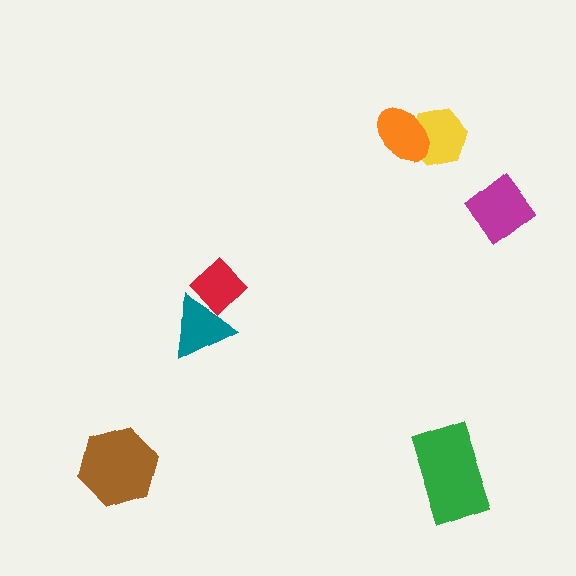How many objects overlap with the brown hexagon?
0 objects overlap with the brown hexagon.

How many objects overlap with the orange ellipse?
1 object overlaps with the orange ellipse.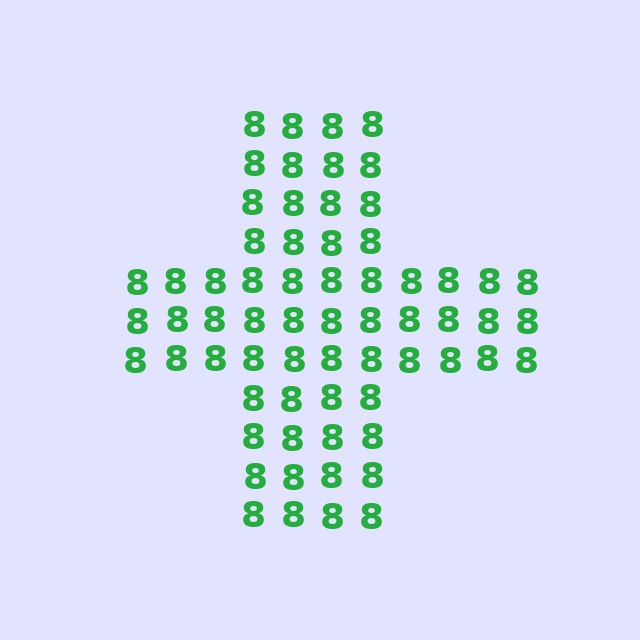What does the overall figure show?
The overall figure shows a cross.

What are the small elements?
The small elements are digit 8's.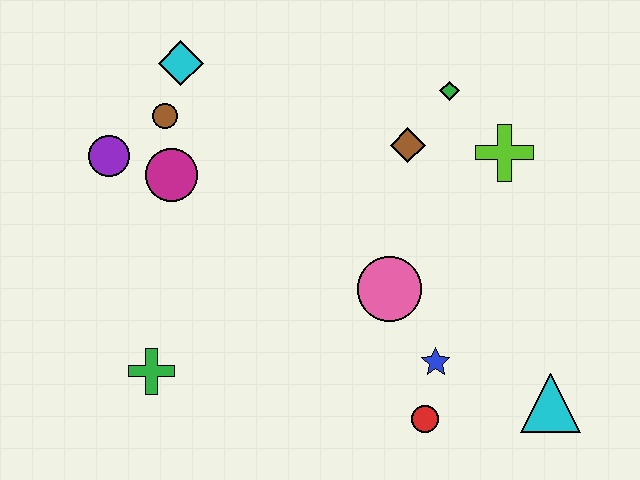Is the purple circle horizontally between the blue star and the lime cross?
No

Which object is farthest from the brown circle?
The cyan triangle is farthest from the brown circle.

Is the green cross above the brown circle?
No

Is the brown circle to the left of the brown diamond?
Yes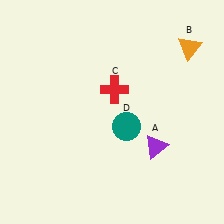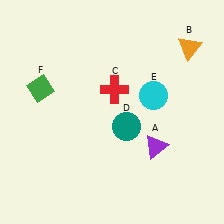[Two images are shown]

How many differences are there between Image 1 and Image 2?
There are 2 differences between the two images.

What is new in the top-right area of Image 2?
A cyan circle (E) was added in the top-right area of Image 2.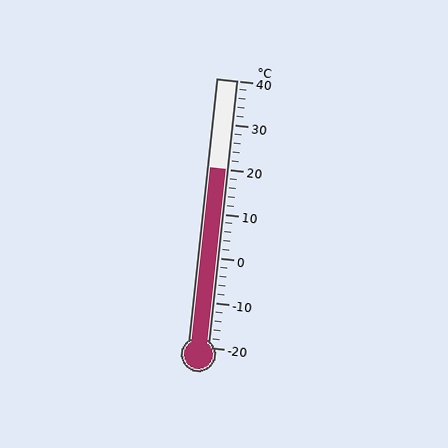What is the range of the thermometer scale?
The thermometer scale ranges from -20°C to 40°C.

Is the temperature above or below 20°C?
The temperature is at 20°C.